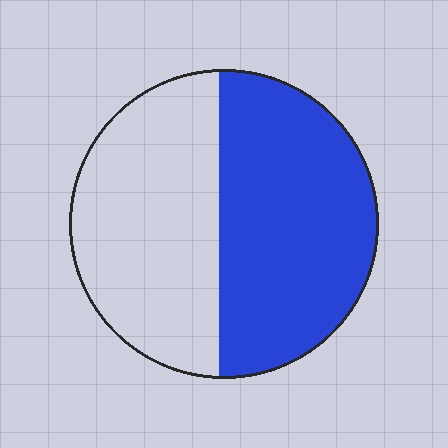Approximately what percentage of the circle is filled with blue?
Approximately 50%.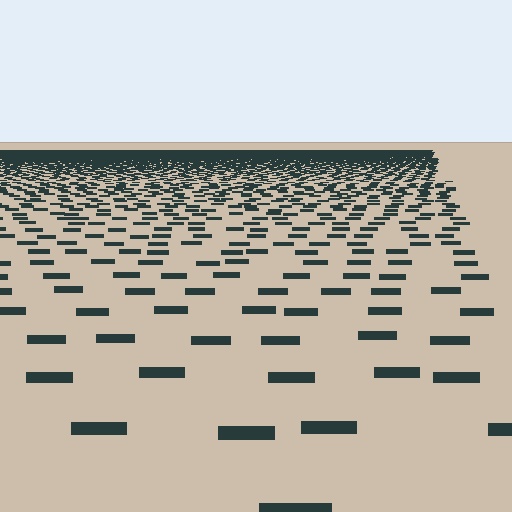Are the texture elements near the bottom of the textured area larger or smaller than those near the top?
Larger. Near the bottom, elements are closer to the viewer and appear at a bigger on-screen size.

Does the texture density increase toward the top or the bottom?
Density increases toward the top.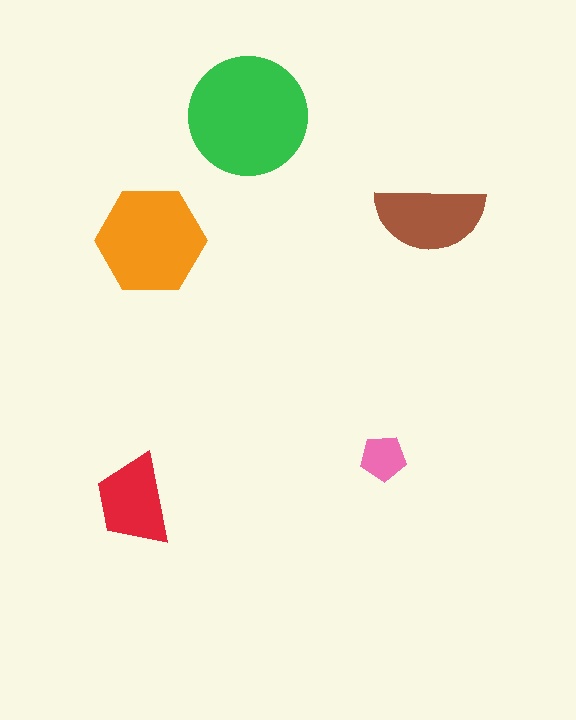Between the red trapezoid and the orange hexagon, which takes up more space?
The orange hexagon.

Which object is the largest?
The green circle.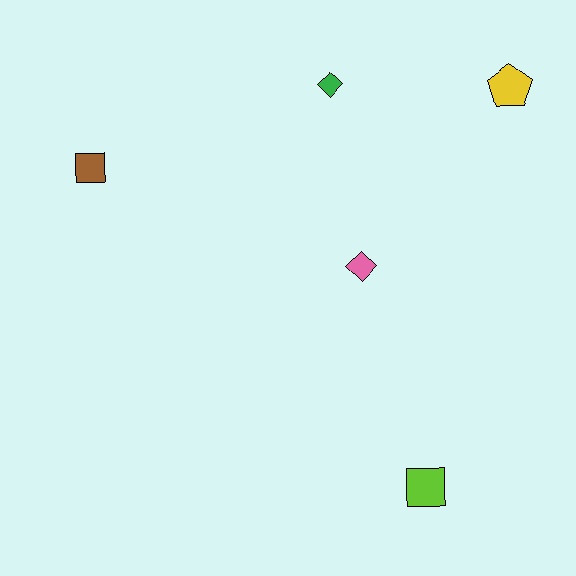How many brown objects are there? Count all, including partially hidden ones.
There is 1 brown object.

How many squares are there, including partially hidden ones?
There are 2 squares.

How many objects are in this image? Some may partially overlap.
There are 5 objects.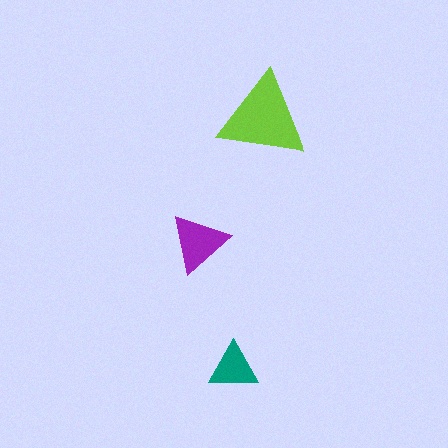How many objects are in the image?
There are 3 objects in the image.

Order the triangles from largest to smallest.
the lime one, the purple one, the teal one.